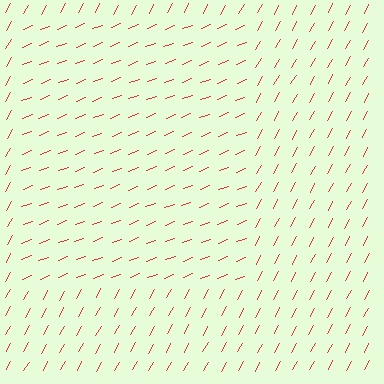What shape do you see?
I see a rectangle.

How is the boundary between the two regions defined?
The boundary is defined purely by a change in line orientation (approximately 40 degrees difference). All lines are the same color and thickness.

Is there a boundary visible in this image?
Yes, there is a texture boundary formed by a change in line orientation.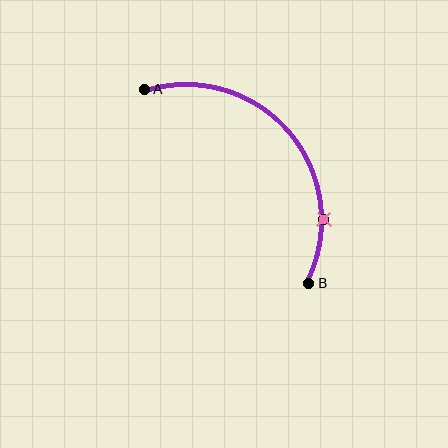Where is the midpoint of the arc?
The arc midpoint is the point on the curve farthest from the straight line joining A and B. It sits above and to the right of that line.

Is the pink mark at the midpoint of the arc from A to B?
No. The pink mark lies on the arc but is closer to endpoint B. The arc midpoint would be at the point on the curve equidistant along the arc from both A and B.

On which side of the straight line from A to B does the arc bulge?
The arc bulges above and to the right of the straight line connecting A and B.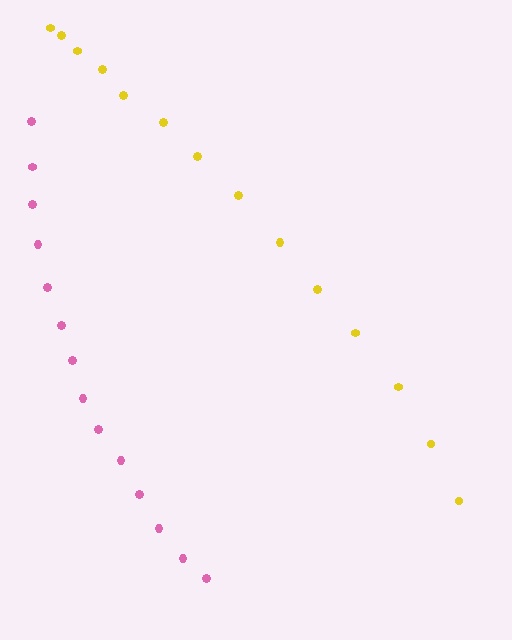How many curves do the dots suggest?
There are 2 distinct paths.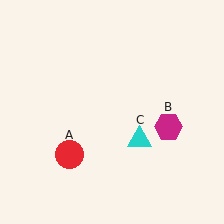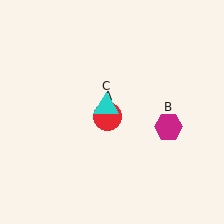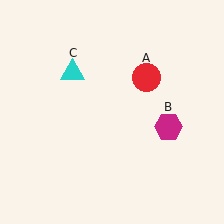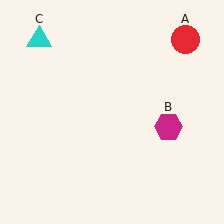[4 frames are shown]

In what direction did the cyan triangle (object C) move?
The cyan triangle (object C) moved up and to the left.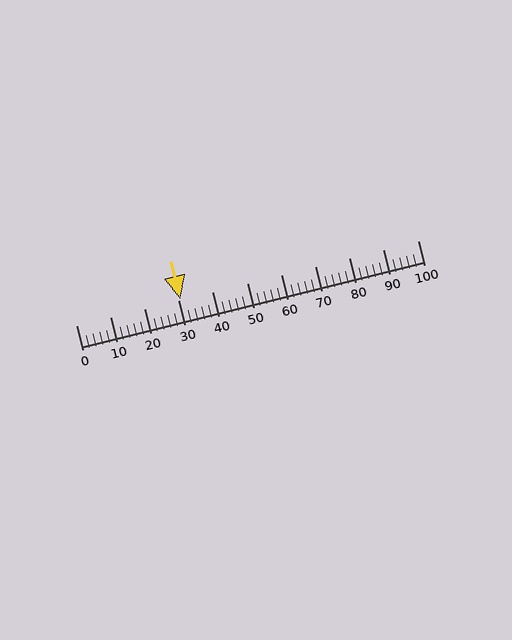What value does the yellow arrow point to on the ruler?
The yellow arrow points to approximately 30.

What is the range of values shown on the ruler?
The ruler shows values from 0 to 100.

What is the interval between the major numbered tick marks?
The major tick marks are spaced 10 units apart.